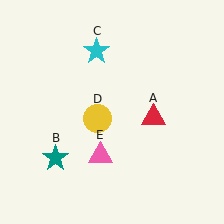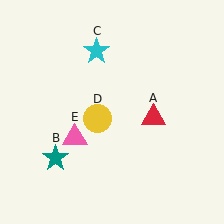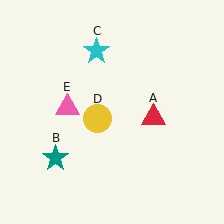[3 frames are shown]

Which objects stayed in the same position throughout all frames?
Red triangle (object A) and teal star (object B) and cyan star (object C) and yellow circle (object D) remained stationary.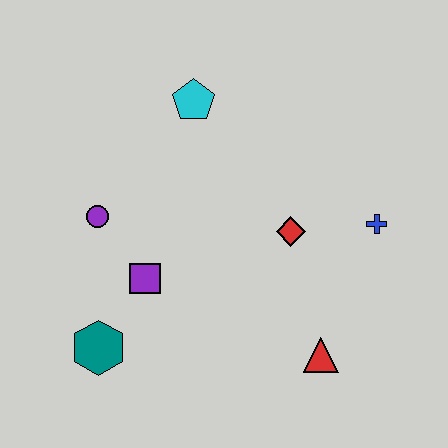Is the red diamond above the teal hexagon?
Yes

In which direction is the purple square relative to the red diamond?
The purple square is to the left of the red diamond.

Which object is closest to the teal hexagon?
The purple square is closest to the teal hexagon.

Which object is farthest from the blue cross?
The teal hexagon is farthest from the blue cross.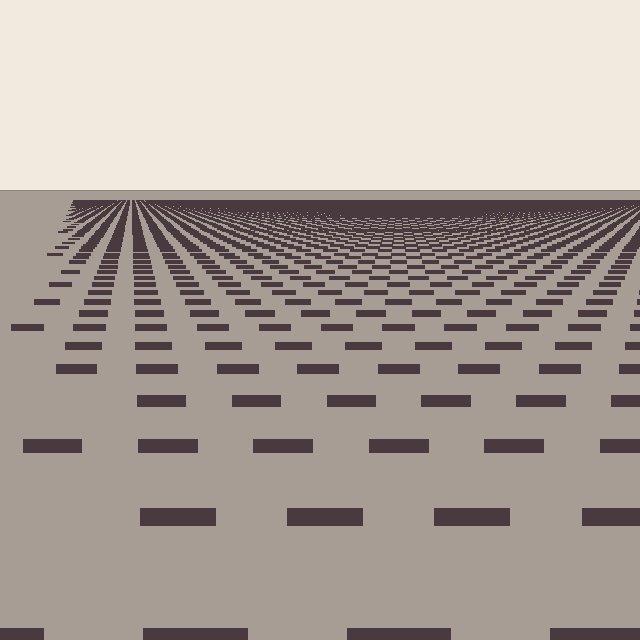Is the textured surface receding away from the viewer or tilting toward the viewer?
The surface is receding away from the viewer. Texture elements get smaller and denser toward the top.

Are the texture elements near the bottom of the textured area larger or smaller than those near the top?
Larger. Near the bottom, elements are closer to the viewer and appear at a bigger on-screen size.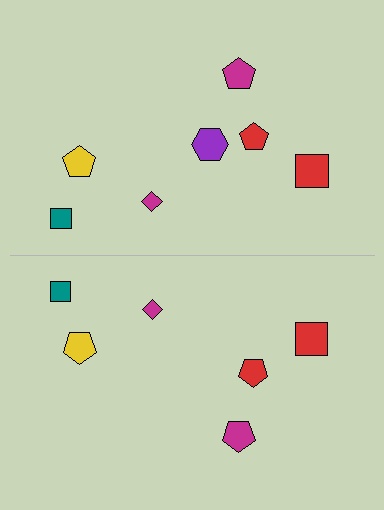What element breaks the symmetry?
A purple hexagon is missing from the bottom side.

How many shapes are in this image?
There are 13 shapes in this image.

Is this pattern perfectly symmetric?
No, the pattern is not perfectly symmetric. A purple hexagon is missing from the bottom side.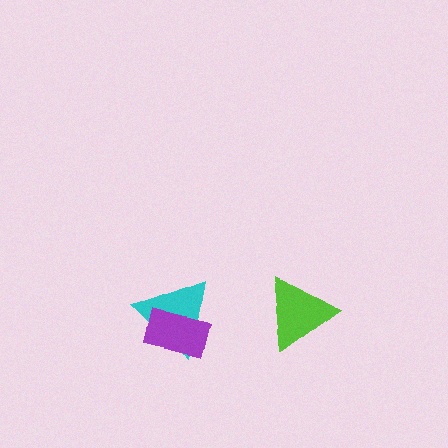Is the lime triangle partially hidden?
No, no other shape covers it.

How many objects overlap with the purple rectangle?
1 object overlaps with the purple rectangle.